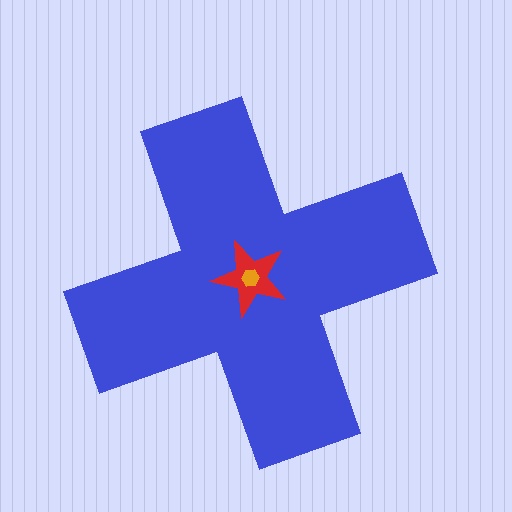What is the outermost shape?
The blue cross.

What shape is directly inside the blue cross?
The red star.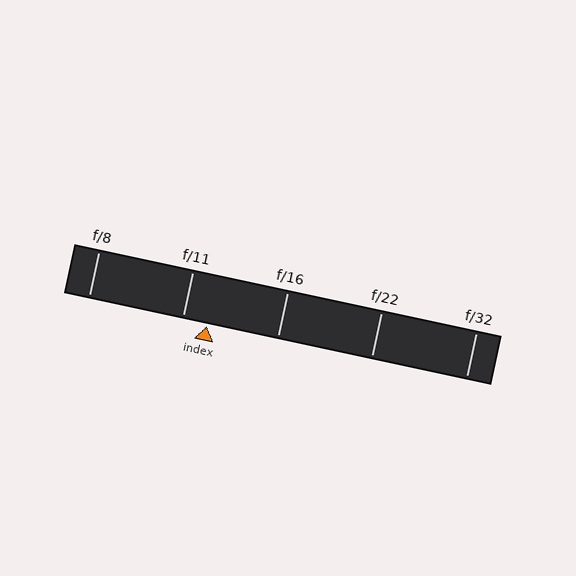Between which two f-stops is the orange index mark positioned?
The index mark is between f/11 and f/16.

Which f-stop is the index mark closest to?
The index mark is closest to f/11.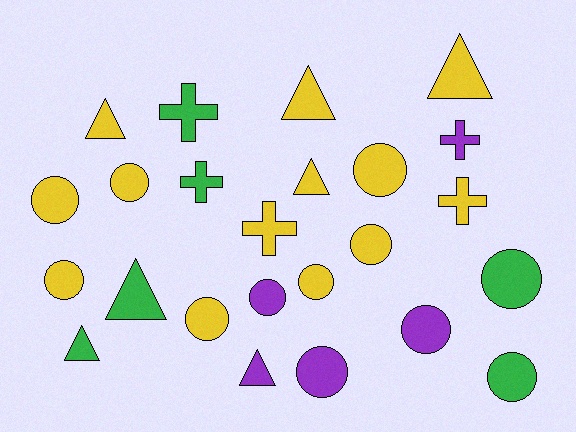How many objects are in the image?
There are 24 objects.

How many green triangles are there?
There are 2 green triangles.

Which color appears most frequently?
Yellow, with 13 objects.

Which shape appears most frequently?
Circle, with 12 objects.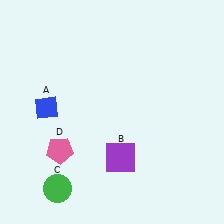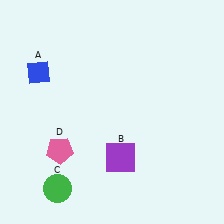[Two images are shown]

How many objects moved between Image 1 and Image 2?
1 object moved between the two images.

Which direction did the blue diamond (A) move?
The blue diamond (A) moved up.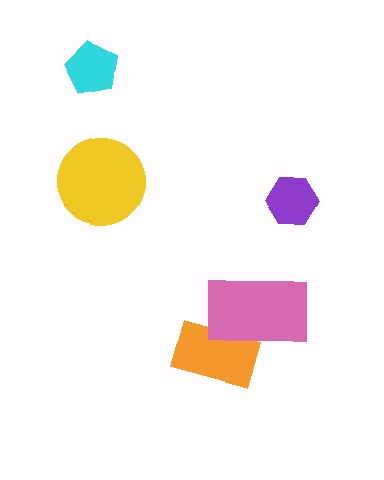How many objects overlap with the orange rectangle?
1 object overlaps with the orange rectangle.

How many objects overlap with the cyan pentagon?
0 objects overlap with the cyan pentagon.